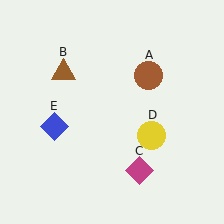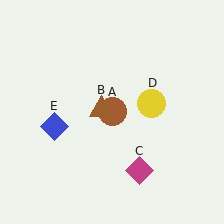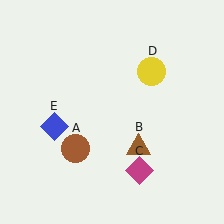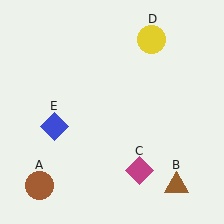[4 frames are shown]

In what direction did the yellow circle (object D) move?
The yellow circle (object D) moved up.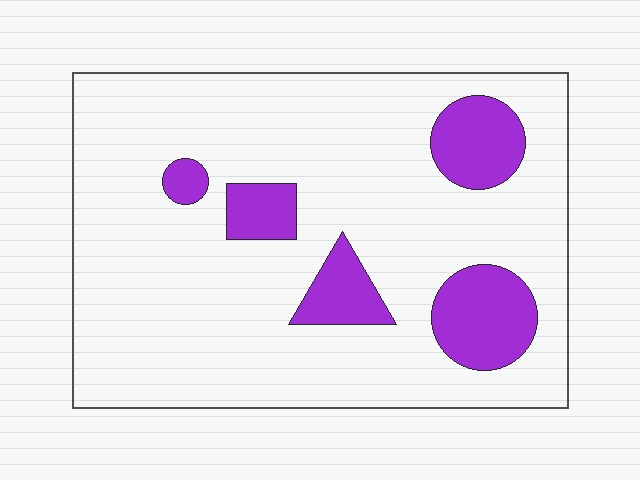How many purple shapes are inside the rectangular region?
5.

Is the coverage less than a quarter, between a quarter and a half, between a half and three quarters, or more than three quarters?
Less than a quarter.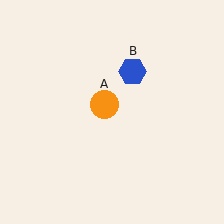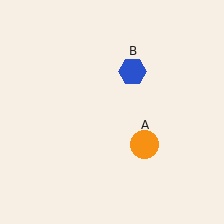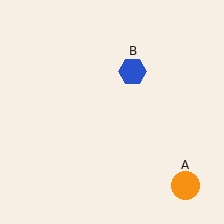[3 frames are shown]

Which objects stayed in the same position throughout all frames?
Blue hexagon (object B) remained stationary.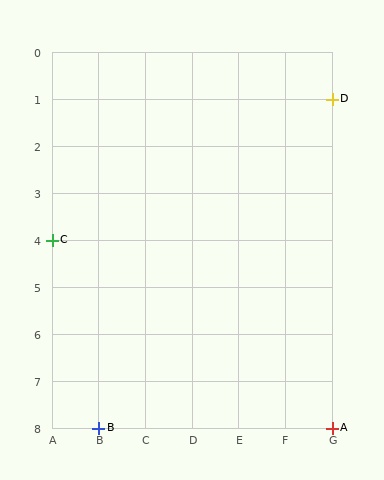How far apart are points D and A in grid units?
Points D and A are 7 rows apart.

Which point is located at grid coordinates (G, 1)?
Point D is at (G, 1).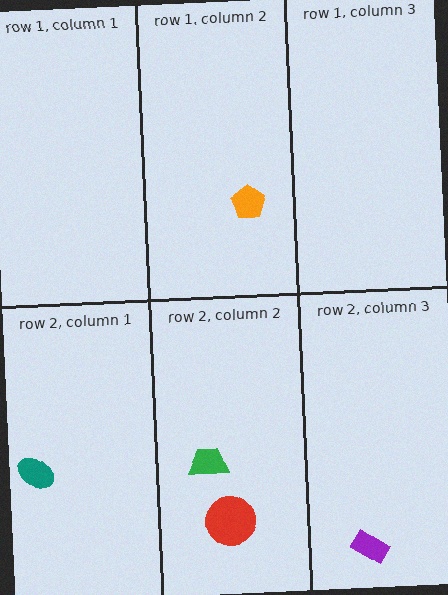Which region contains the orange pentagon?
The row 1, column 2 region.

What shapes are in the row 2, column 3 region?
The purple rectangle.